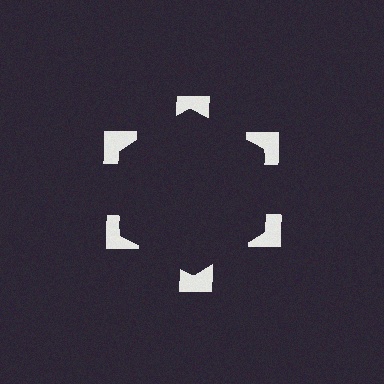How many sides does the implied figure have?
6 sides.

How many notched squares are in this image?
There are 6 — one at each vertex of the illusory hexagon.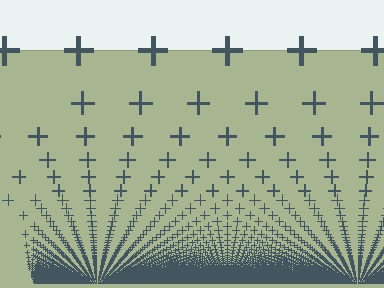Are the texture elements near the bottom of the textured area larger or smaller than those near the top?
Smaller. The gradient is inverted — elements near the bottom are smaller and denser.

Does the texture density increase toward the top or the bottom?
Density increases toward the bottom.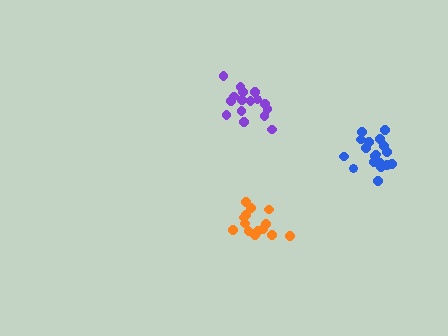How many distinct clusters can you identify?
There are 3 distinct clusters.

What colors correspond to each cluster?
The clusters are colored: purple, blue, orange.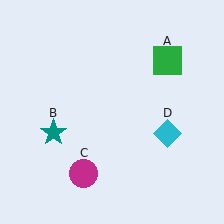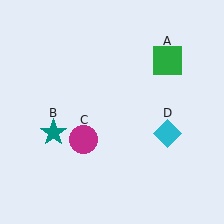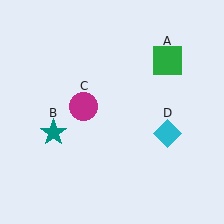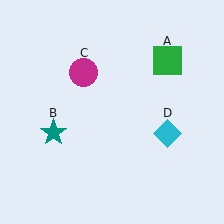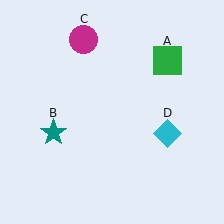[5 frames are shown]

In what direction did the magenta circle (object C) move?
The magenta circle (object C) moved up.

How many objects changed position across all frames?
1 object changed position: magenta circle (object C).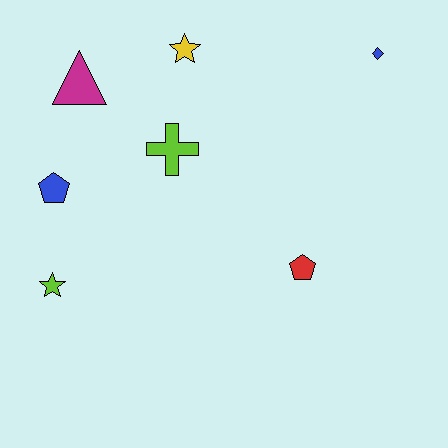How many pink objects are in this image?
There are no pink objects.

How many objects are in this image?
There are 7 objects.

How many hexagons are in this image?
There are no hexagons.